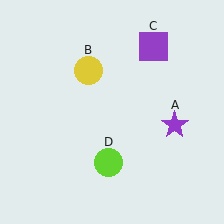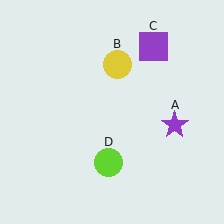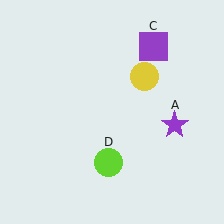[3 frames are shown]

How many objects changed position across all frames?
1 object changed position: yellow circle (object B).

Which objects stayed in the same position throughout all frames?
Purple star (object A) and purple square (object C) and lime circle (object D) remained stationary.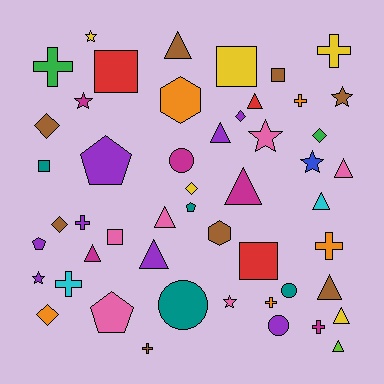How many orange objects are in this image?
There are 5 orange objects.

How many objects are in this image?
There are 50 objects.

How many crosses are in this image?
There are 9 crosses.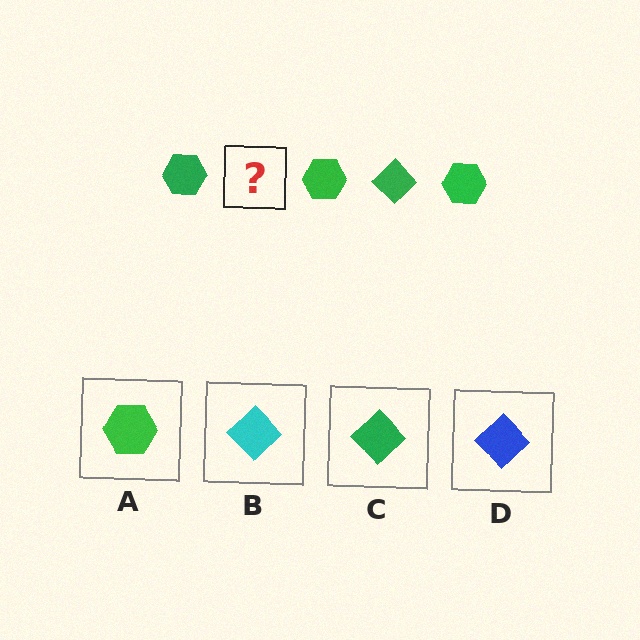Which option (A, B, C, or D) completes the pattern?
C.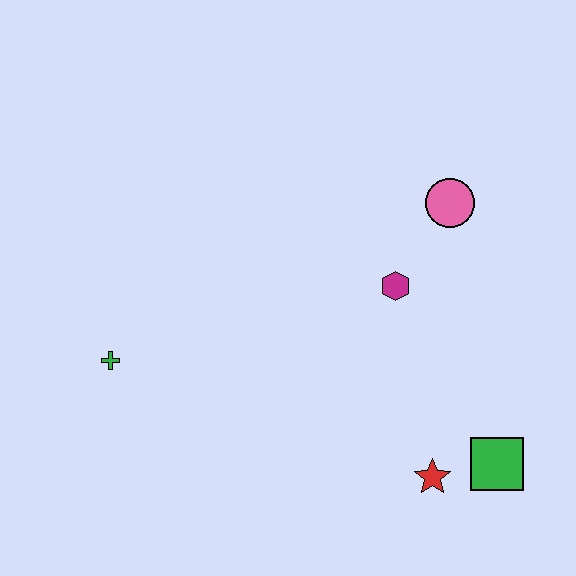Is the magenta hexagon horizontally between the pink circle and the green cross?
Yes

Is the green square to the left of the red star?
No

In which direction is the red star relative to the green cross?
The red star is to the right of the green cross.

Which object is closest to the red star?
The green square is closest to the red star.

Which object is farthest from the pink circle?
The green cross is farthest from the pink circle.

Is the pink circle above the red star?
Yes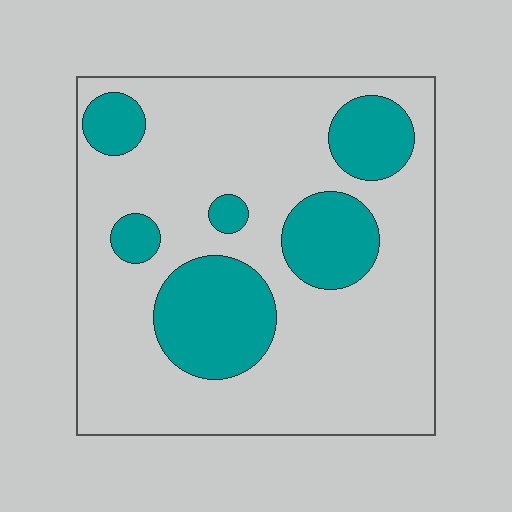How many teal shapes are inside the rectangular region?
6.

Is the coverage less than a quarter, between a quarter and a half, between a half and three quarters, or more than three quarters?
Less than a quarter.